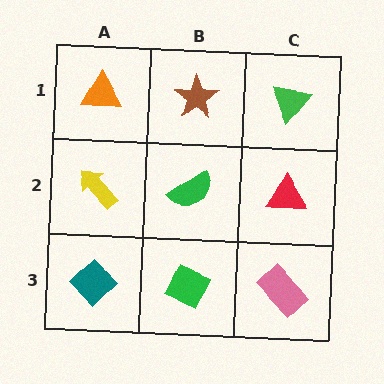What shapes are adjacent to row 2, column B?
A brown star (row 1, column B), a green diamond (row 3, column B), a yellow arrow (row 2, column A), a red triangle (row 2, column C).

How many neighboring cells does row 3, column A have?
2.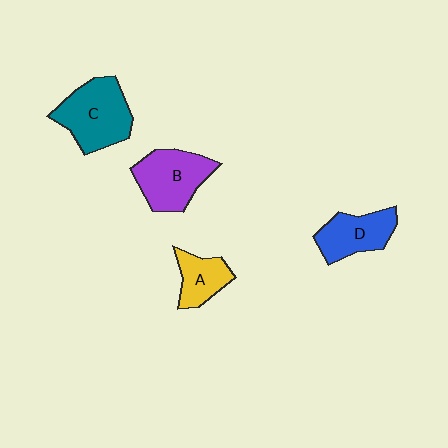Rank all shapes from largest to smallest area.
From largest to smallest: C (teal), B (purple), D (blue), A (yellow).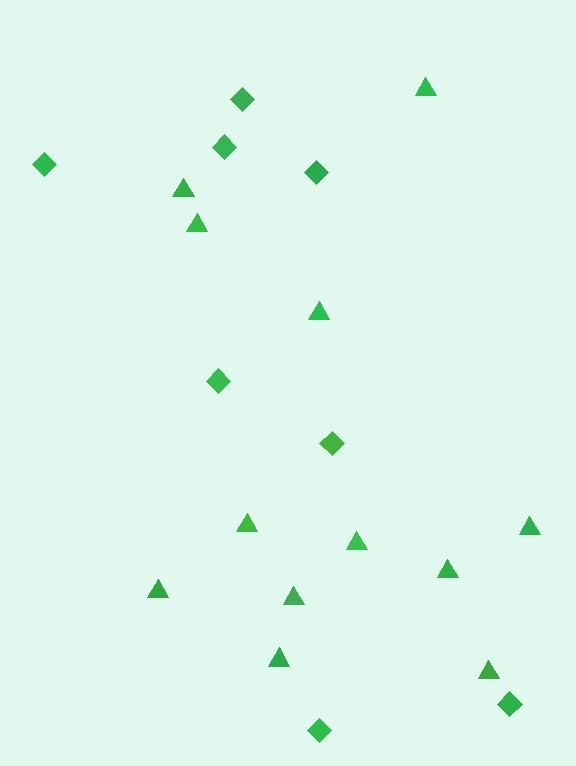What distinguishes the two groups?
There are 2 groups: one group of triangles (12) and one group of diamonds (8).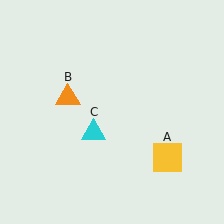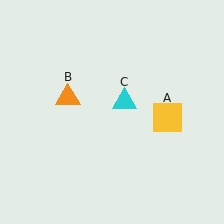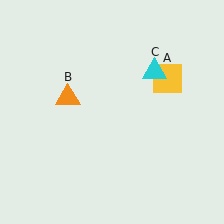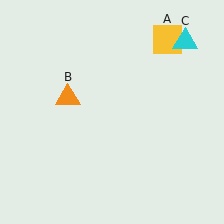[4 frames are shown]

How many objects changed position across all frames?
2 objects changed position: yellow square (object A), cyan triangle (object C).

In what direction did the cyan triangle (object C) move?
The cyan triangle (object C) moved up and to the right.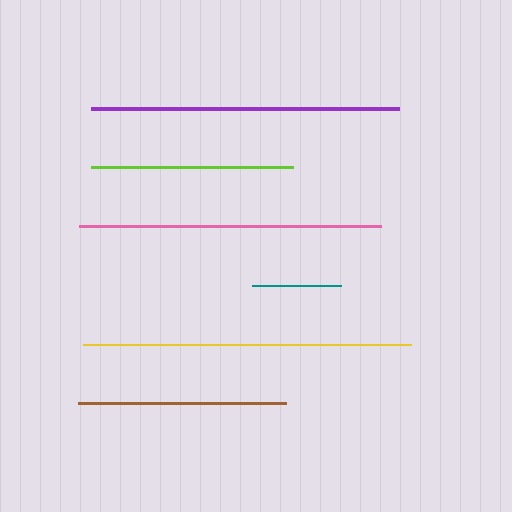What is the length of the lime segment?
The lime segment is approximately 202 pixels long.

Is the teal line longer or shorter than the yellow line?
The yellow line is longer than the teal line.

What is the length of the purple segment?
The purple segment is approximately 308 pixels long.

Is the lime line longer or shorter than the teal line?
The lime line is longer than the teal line.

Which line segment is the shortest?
The teal line is the shortest at approximately 90 pixels.